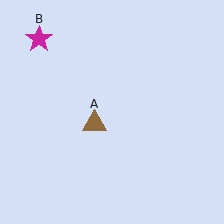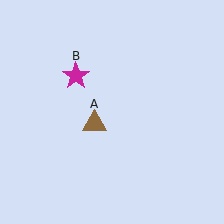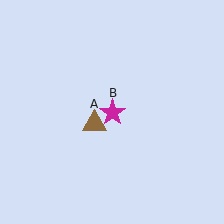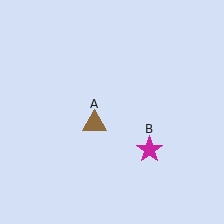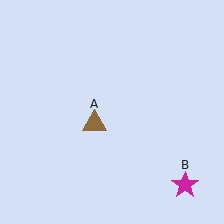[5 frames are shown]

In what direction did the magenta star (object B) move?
The magenta star (object B) moved down and to the right.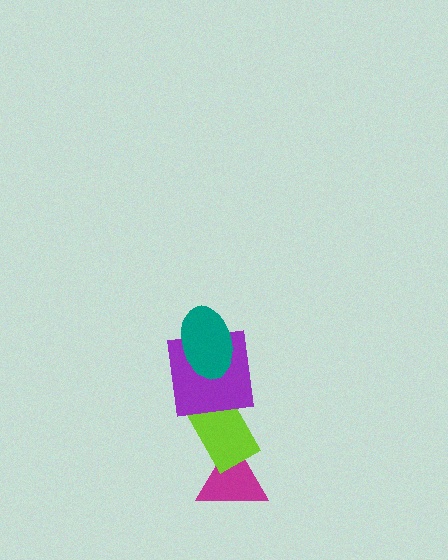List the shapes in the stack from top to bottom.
From top to bottom: the teal ellipse, the purple square, the lime rectangle, the magenta triangle.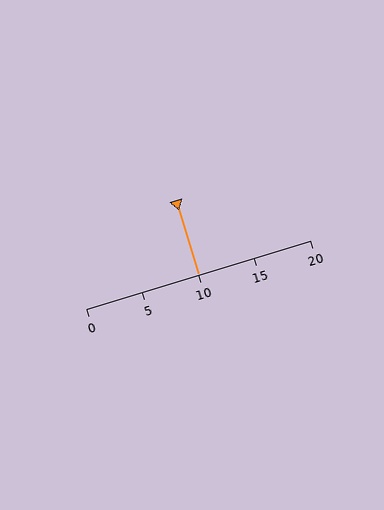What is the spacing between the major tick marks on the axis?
The major ticks are spaced 5 apart.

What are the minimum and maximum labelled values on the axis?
The axis runs from 0 to 20.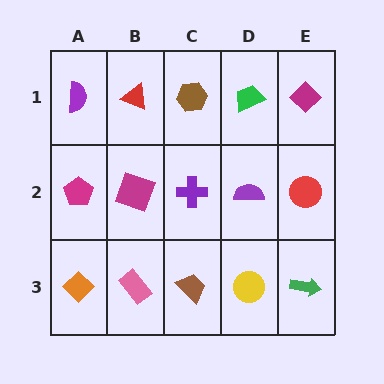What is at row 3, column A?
An orange diamond.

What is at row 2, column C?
A purple cross.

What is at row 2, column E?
A red circle.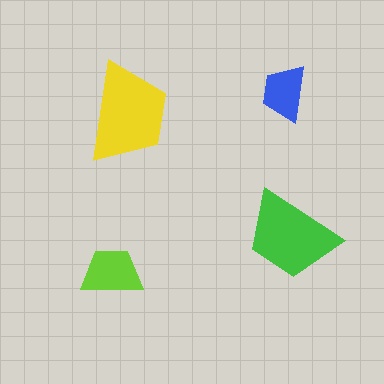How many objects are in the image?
There are 4 objects in the image.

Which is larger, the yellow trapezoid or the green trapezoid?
The yellow one.